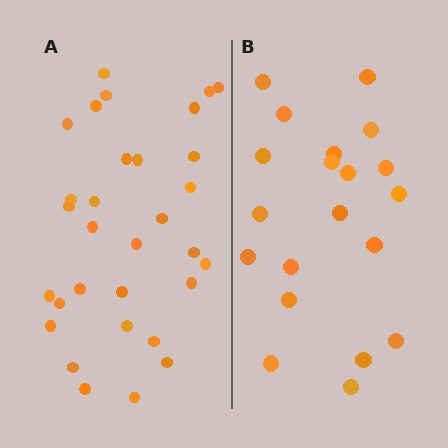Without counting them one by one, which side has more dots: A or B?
Region A (the left region) has more dots.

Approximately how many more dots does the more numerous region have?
Region A has roughly 12 or so more dots than region B.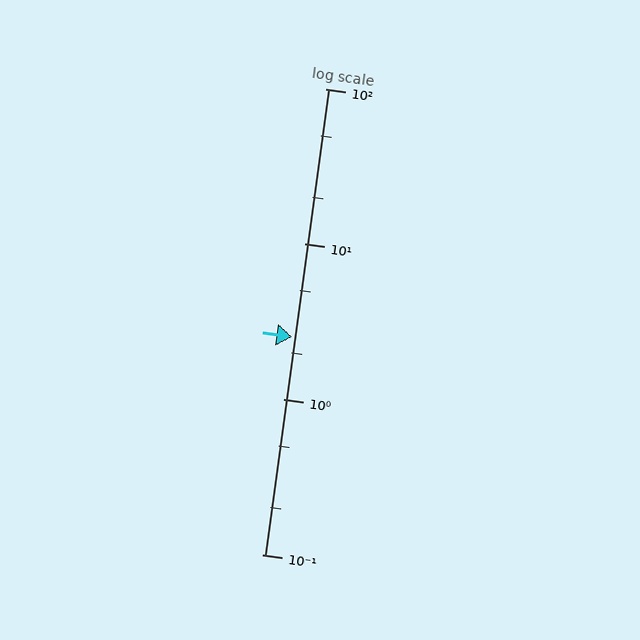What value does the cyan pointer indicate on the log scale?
The pointer indicates approximately 2.5.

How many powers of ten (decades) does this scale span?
The scale spans 3 decades, from 0.1 to 100.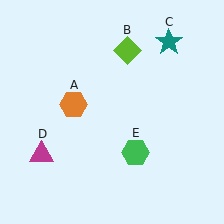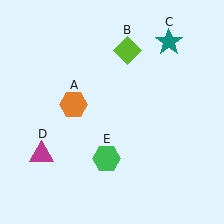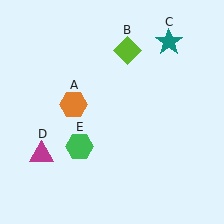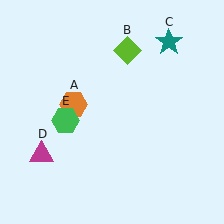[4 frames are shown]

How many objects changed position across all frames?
1 object changed position: green hexagon (object E).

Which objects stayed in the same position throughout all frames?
Orange hexagon (object A) and lime diamond (object B) and teal star (object C) and magenta triangle (object D) remained stationary.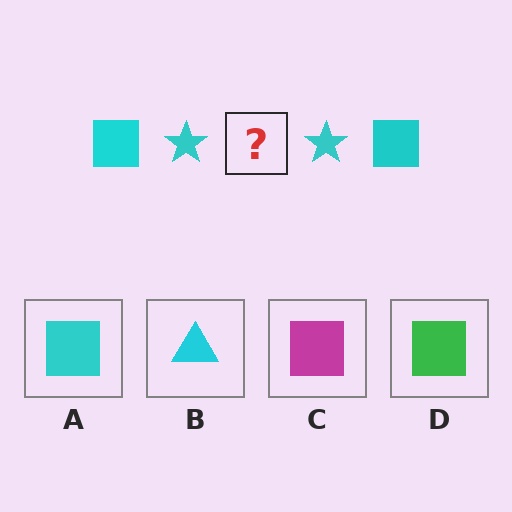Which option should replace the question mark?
Option A.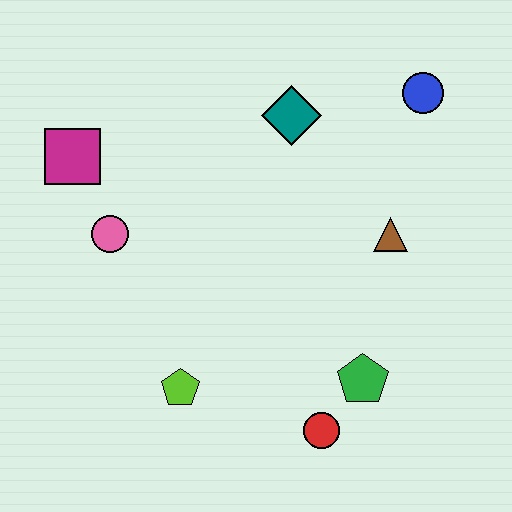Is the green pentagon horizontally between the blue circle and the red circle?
Yes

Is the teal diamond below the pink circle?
No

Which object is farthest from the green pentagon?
The magenta square is farthest from the green pentagon.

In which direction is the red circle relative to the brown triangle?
The red circle is below the brown triangle.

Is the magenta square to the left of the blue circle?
Yes